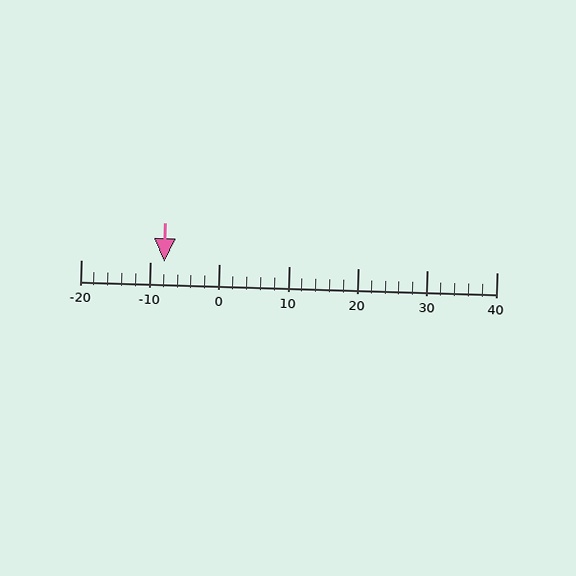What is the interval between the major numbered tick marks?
The major tick marks are spaced 10 units apart.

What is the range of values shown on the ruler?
The ruler shows values from -20 to 40.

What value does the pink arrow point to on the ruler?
The pink arrow points to approximately -8.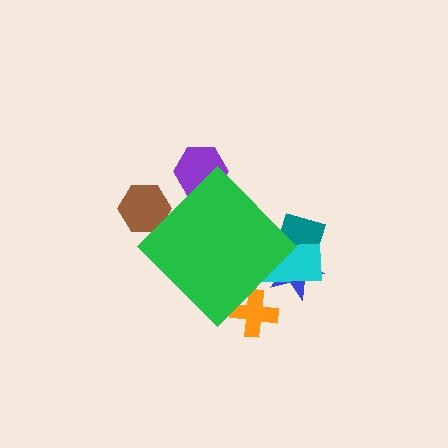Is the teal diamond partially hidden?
Yes, the teal diamond is partially hidden behind the green diamond.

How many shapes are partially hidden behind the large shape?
6 shapes are partially hidden.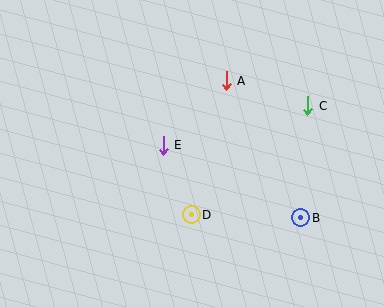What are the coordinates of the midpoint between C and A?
The midpoint between C and A is at (267, 93).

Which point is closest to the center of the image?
Point E at (163, 145) is closest to the center.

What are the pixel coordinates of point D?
Point D is at (191, 215).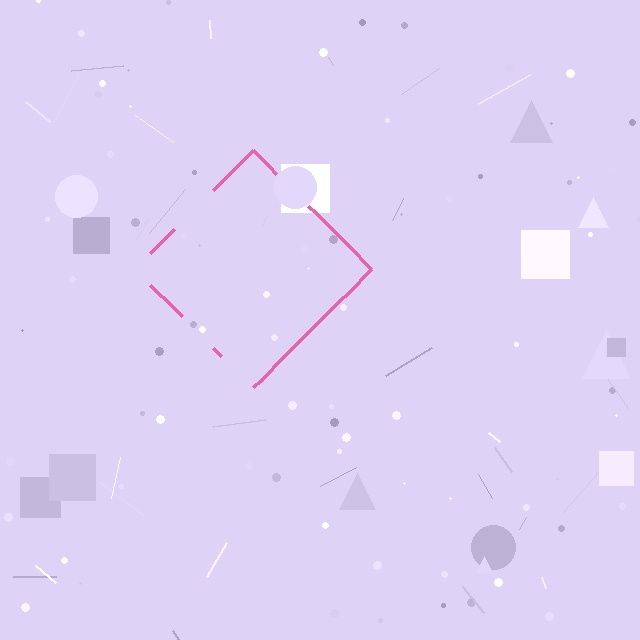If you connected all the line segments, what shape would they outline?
They would outline a diamond.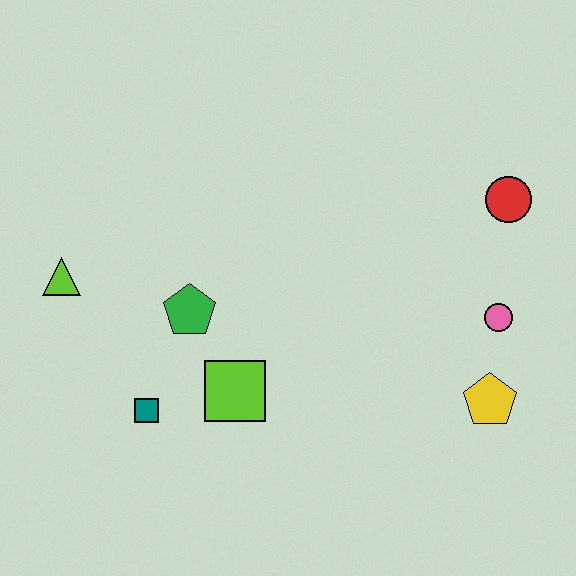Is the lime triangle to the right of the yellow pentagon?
No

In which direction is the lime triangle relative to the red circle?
The lime triangle is to the left of the red circle.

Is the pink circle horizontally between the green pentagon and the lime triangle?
No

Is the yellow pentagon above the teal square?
Yes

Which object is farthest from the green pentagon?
The red circle is farthest from the green pentagon.